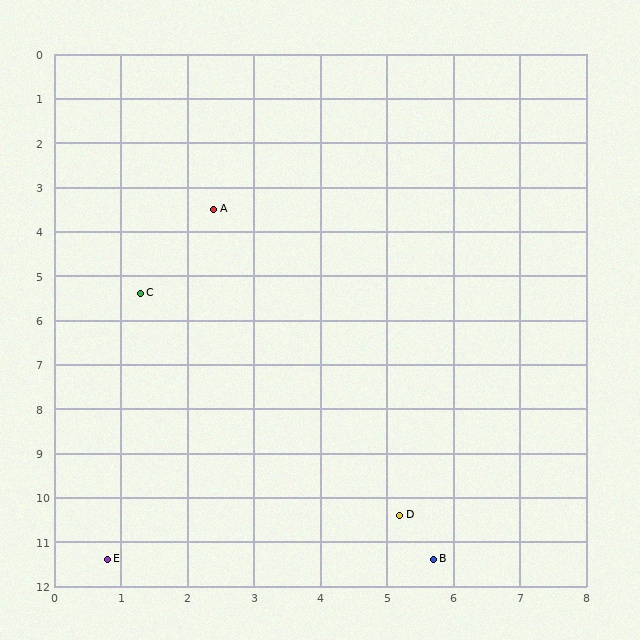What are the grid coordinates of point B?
Point B is at approximately (5.7, 11.4).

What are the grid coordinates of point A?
Point A is at approximately (2.4, 3.5).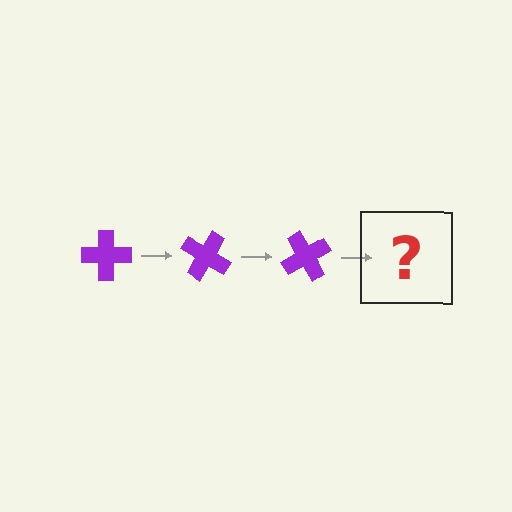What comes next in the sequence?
The next element should be a purple cross rotated 90 degrees.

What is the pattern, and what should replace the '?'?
The pattern is that the cross rotates 30 degrees each step. The '?' should be a purple cross rotated 90 degrees.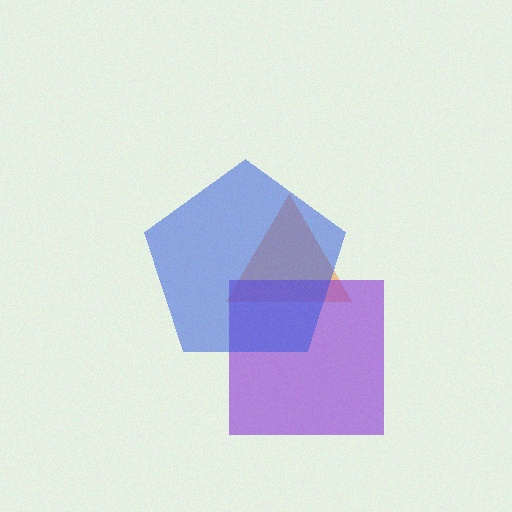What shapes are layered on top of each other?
The layered shapes are: an orange triangle, a purple square, a blue pentagon.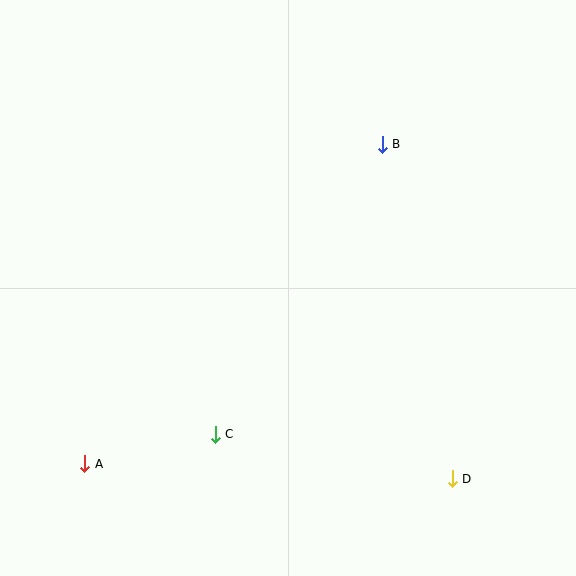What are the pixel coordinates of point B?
Point B is at (382, 144).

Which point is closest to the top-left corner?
Point B is closest to the top-left corner.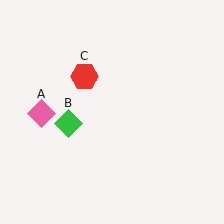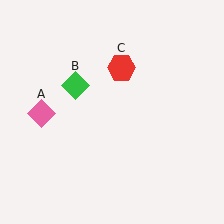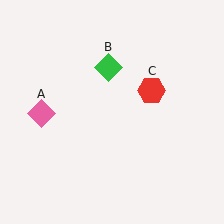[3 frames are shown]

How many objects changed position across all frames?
2 objects changed position: green diamond (object B), red hexagon (object C).